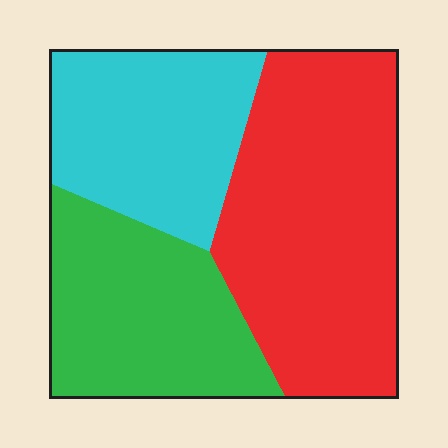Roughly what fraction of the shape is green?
Green covers roughly 30% of the shape.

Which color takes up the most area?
Red, at roughly 45%.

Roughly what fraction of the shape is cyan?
Cyan takes up about one quarter (1/4) of the shape.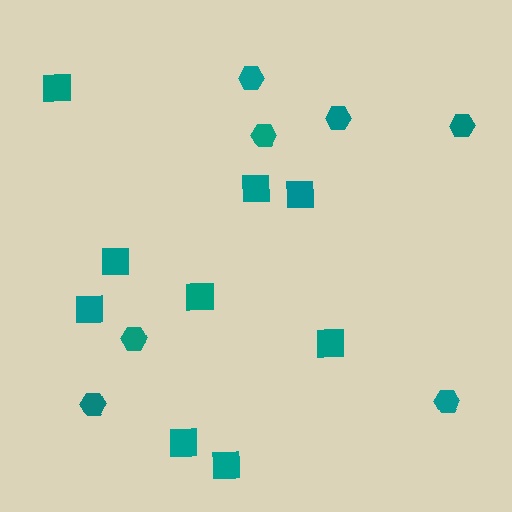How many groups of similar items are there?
There are 2 groups: one group of squares (9) and one group of hexagons (7).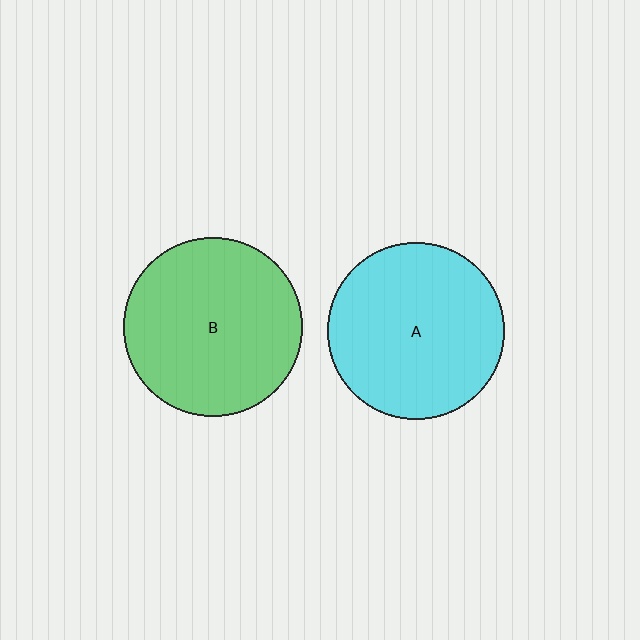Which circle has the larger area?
Circle B (green).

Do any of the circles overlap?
No, none of the circles overlap.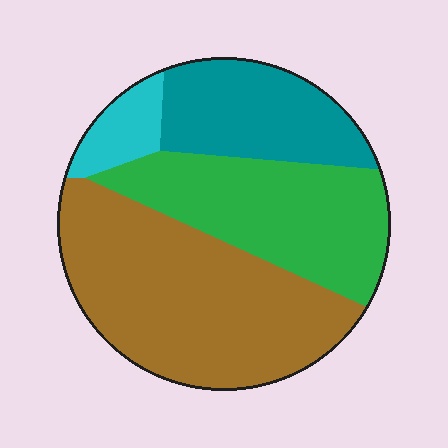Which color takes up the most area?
Brown, at roughly 45%.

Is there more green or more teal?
Green.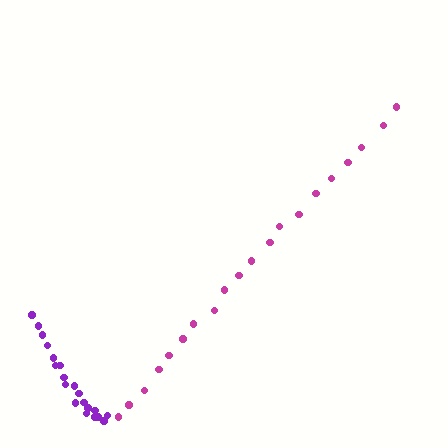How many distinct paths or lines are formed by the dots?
There are 2 distinct paths.